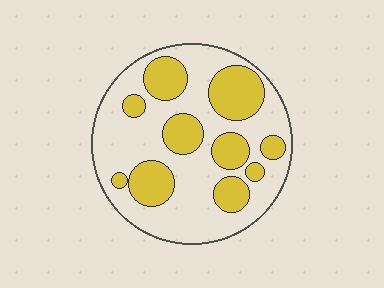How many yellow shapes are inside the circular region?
10.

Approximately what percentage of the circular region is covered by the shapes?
Approximately 35%.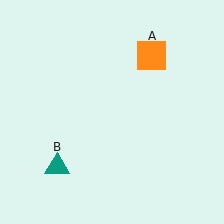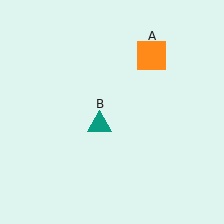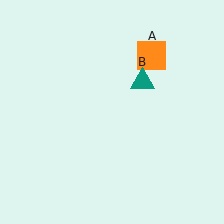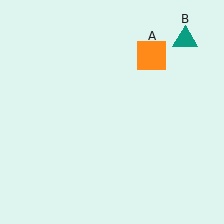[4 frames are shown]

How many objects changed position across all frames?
1 object changed position: teal triangle (object B).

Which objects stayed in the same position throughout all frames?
Orange square (object A) remained stationary.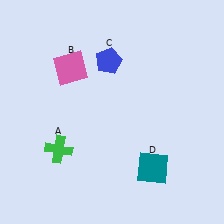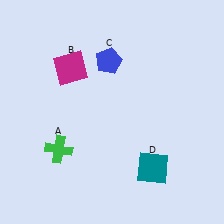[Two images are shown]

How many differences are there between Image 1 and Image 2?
There is 1 difference between the two images.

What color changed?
The square (B) changed from pink in Image 1 to magenta in Image 2.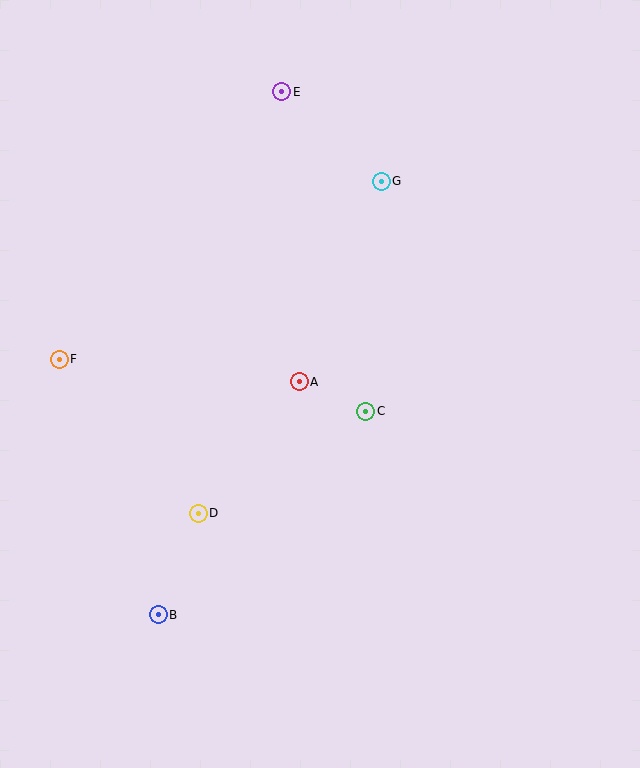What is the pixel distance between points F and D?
The distance between F and D is 207 pixels.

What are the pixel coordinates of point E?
Point E is at (282, 92).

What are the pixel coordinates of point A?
Point A is at (299, 382).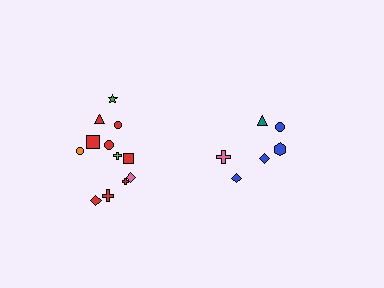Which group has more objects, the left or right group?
The left group.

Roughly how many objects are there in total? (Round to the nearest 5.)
Roughly 20 objects in total.